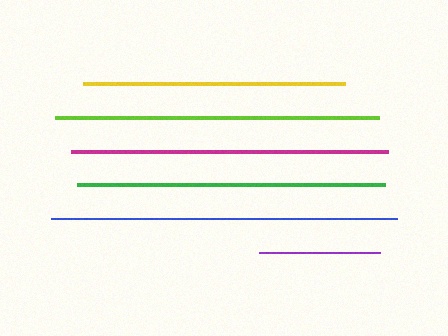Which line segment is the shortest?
The purple line is the shortest at approximately 121 pixels.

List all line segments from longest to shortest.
From longest to shortest: blue, lime, magenta, green, yellow, purple.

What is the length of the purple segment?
The purple segment is approximately 121 pixels long.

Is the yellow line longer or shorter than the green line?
The green line is longer than the yellow line.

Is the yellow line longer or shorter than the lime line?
The lime line is longer than the yellow line.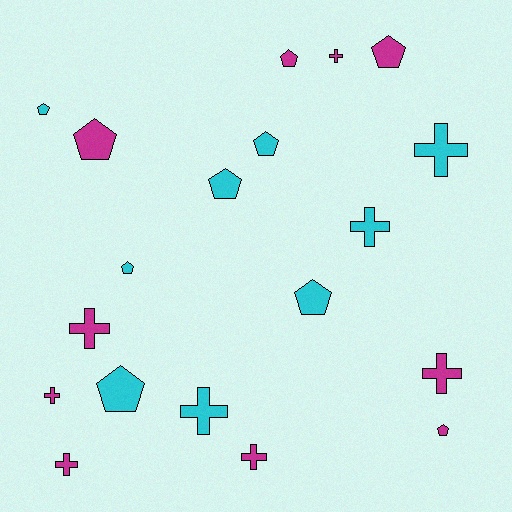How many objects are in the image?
There are 19 objects.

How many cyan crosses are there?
There are 3 cyan crosses.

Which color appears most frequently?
Magenta, with 10 objects.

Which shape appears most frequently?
Pentagon, with 10 objects.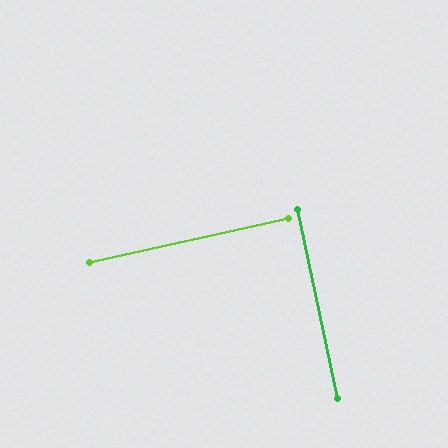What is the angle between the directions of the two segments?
Approximately 89 degrees.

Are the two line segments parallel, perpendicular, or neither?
Perpendicular — they meet at approximately 89°.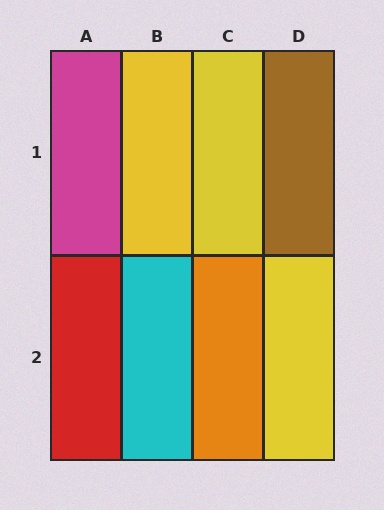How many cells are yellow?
3 cells are yellow.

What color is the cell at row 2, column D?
Yellow.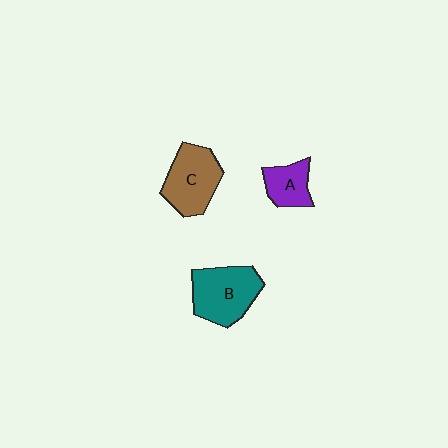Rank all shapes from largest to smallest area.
From largest to smallest: B (teal), C (brown), A (purple).